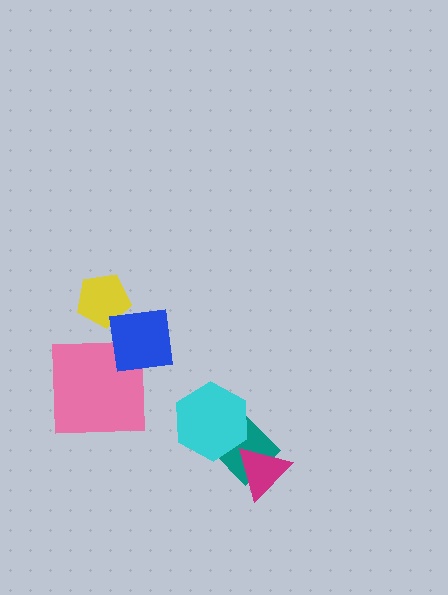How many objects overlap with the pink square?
1 object overlaps with the pink square.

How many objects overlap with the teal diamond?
2 objects overlap with the teal diamond.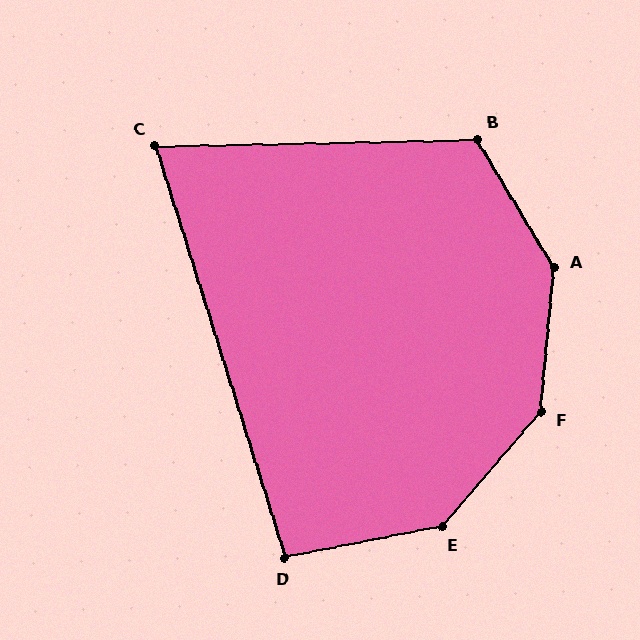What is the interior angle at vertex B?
Approximately 120 degrees (obtuse).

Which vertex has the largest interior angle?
A, at approximately 144 degrees.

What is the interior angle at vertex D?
Approximately 96 degrees (obtuse).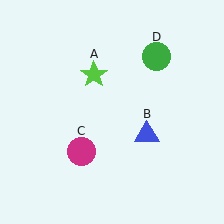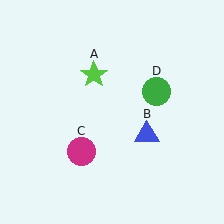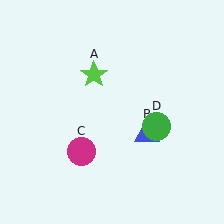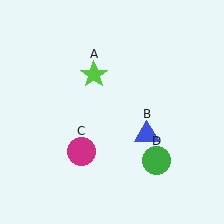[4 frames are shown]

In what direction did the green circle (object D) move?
The green circle (object D) moved down.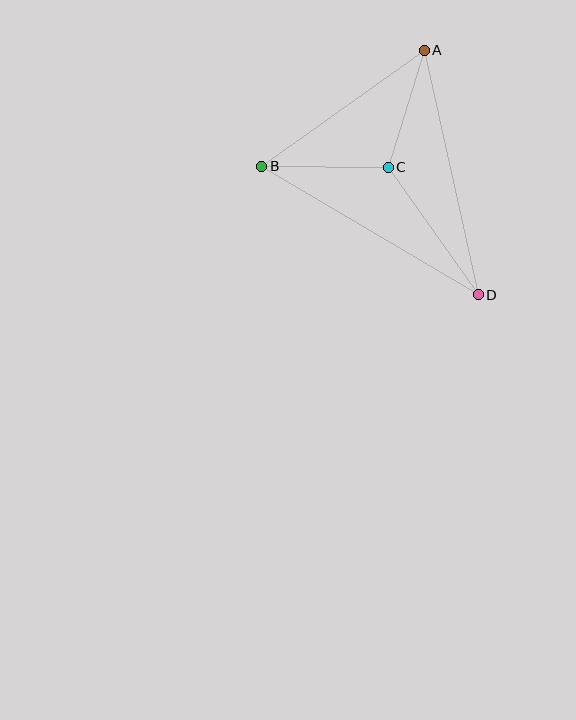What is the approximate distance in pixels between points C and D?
The distance between C and D is approximately 156 pixels.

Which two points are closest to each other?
Points A and C are closest to each other.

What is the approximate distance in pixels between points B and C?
The distance between B and C is approximately 126 pixels.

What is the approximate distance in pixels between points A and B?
The distance between A and B is approximately 200 pixels.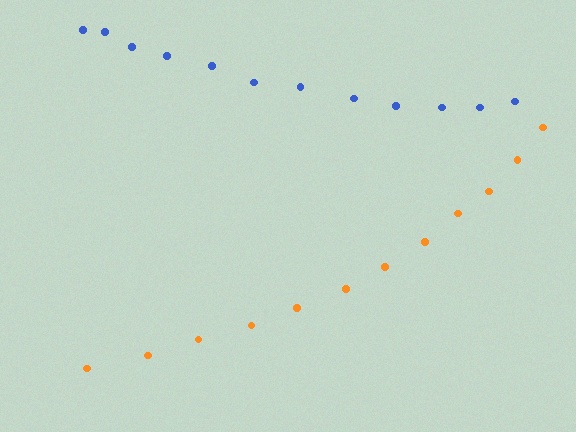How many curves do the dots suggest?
There are 2 distinct paths.